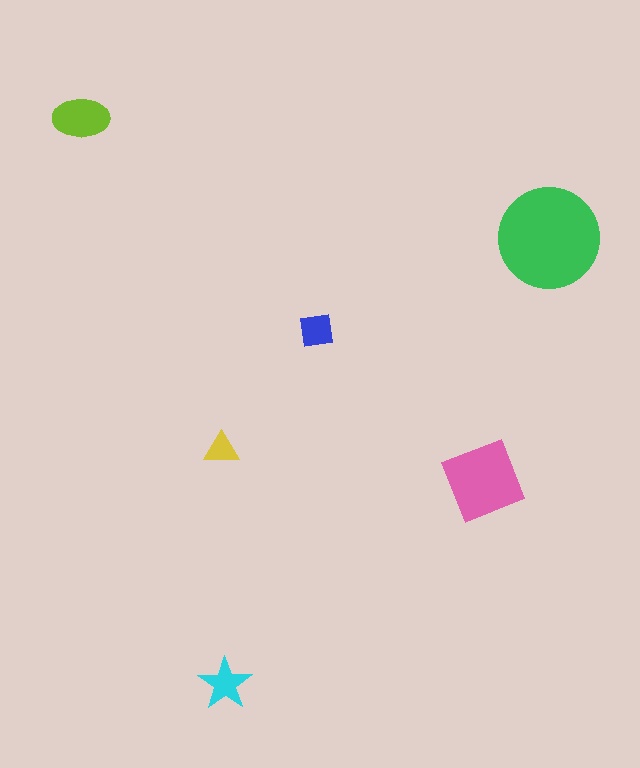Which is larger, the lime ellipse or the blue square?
The lime ellipse.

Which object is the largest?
The green circle.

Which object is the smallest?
The yellow triangle.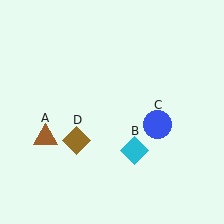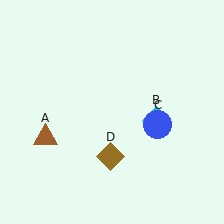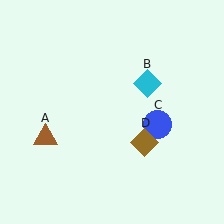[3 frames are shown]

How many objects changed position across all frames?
2 objects changed position: cyan diamond (object B), brown diamond (object D).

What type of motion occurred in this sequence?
The cyan diamond (object B), brown diamond (object D) rotated counterclockwise around the center of the scene.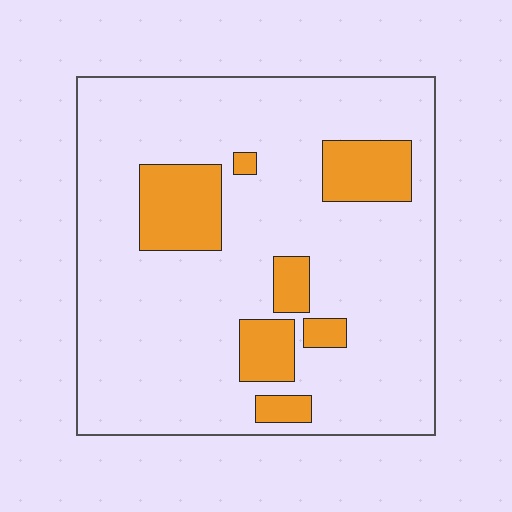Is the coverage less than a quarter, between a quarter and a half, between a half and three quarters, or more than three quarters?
Less than a quarter.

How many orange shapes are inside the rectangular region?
7.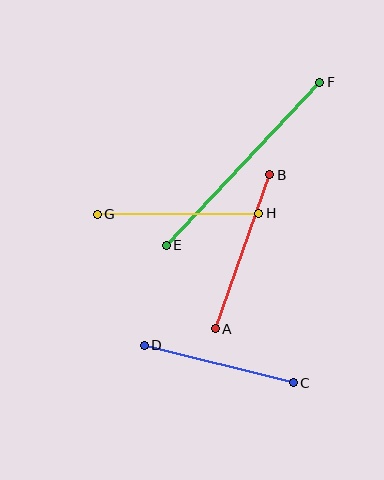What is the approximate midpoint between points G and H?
The midpoint is at approximately (178, 214) pixels.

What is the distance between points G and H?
The distance is approximately 162 pixels.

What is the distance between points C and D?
The distance is approximately 154 pixels.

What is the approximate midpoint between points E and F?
The midpoint is at approximately (243, 164) pixels.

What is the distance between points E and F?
The distance is approximately 224 pixels.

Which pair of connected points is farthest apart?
Points E and F are farthest apart.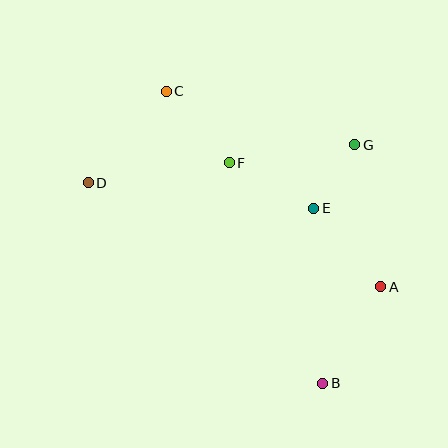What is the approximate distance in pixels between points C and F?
The distance between C and F is approximately 95 pixels.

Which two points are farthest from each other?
Points B and C are farthest from each other.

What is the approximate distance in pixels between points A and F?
The distance between A and F is approximately 196 pixels.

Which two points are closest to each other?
Points E and G are closest to each other.